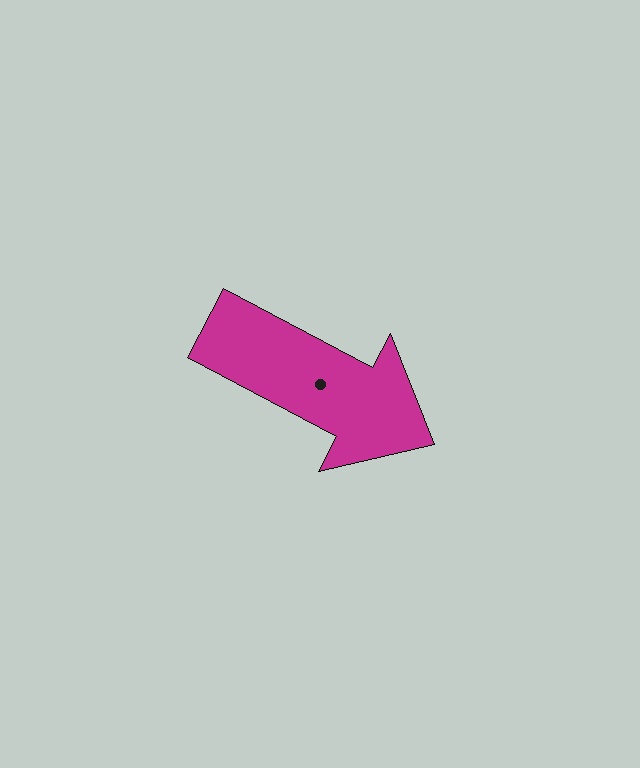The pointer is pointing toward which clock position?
Roughly 4 o'clock.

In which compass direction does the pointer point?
Southeast.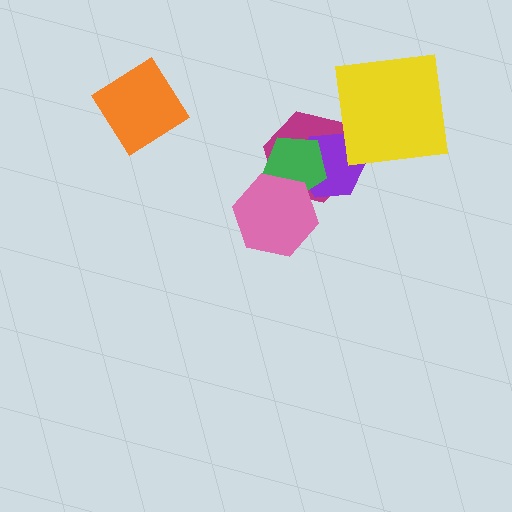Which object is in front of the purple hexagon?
The green pentagon is in front of the purple hexagon.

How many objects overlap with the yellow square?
0 objects overlap with the yellow square.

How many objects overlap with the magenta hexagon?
3 objects overlap with the magenta hexagon.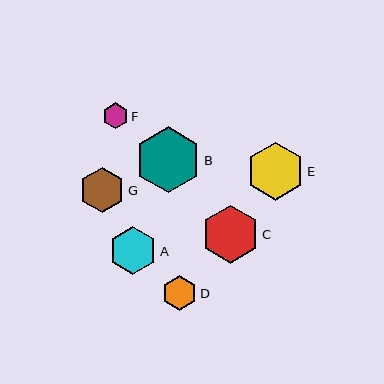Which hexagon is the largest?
Hexagon B is the largest with a size of approximately 66 pixels.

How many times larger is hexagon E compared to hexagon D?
Hexagon E is approximately 1.7 times the size of hexagon D.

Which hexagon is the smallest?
Hexagon F is the smallest with a size of approximately 26 pixels.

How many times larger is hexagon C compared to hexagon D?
Hexagon C is approximately 1.7 times the size of hexagon D.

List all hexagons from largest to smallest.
From largest to smallest: B, C, E, A, G, D, F.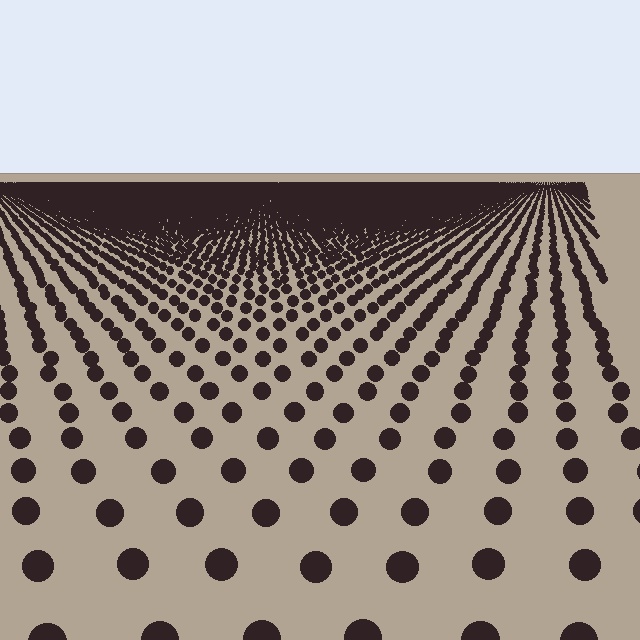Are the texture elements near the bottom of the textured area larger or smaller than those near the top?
Larger. Near the bottom, elements are closer to the viewer and appear at a bigger on-screen size.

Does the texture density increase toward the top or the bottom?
Density increases toward the top.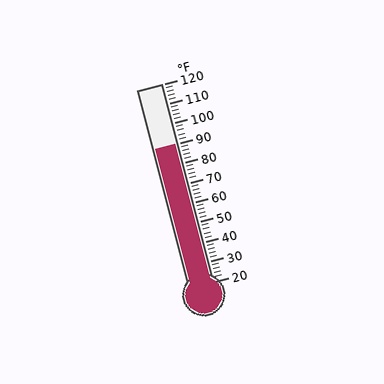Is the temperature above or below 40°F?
The temperature is above 40°F.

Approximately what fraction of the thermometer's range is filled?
The thermometer is filled to approximately 70% of its range.